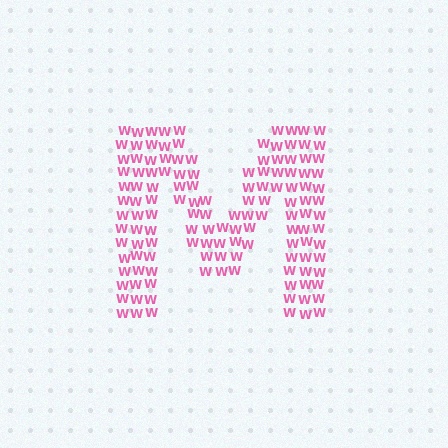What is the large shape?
The large shape is the letter M.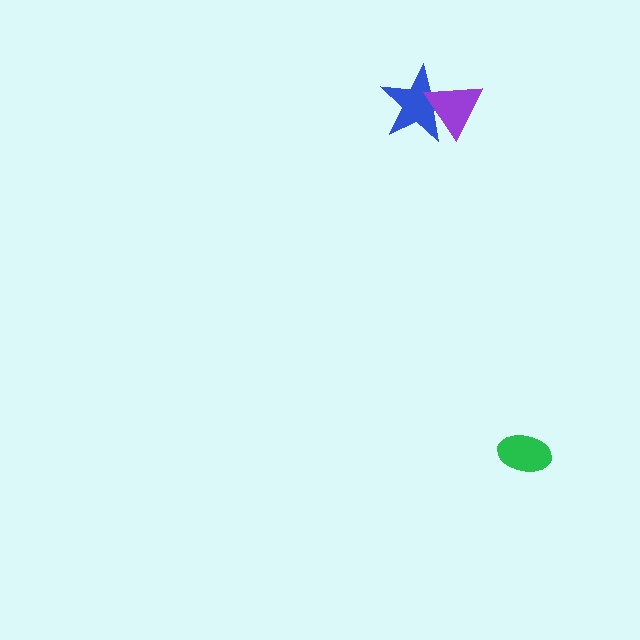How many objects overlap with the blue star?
1 object overlaps with the blue star.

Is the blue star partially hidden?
Yes, it is partially covered by another shape.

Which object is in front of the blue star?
The purple triangle is in front of the blue star.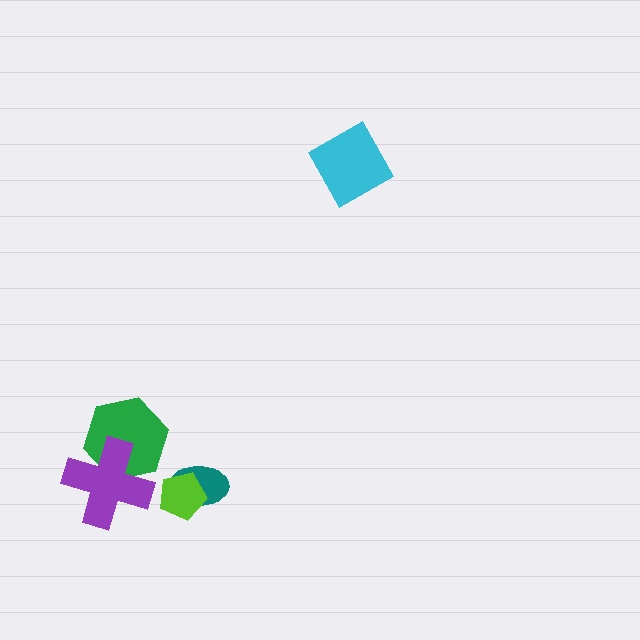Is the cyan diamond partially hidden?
No, no other shape covers it.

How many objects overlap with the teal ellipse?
1 object overlaps with the teal ellipse.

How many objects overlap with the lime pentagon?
1 object overlaps with the lime pentagon.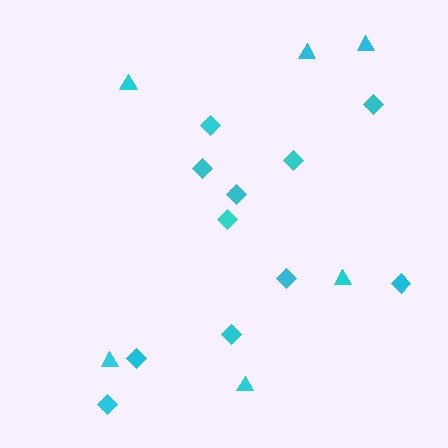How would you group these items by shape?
There are 2 groups: one group of triangles (6) and one group of diamonds (11).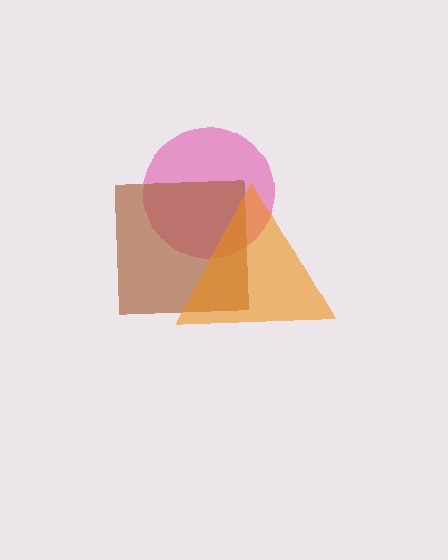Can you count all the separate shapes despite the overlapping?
Yes, there are 3 separate shapes.